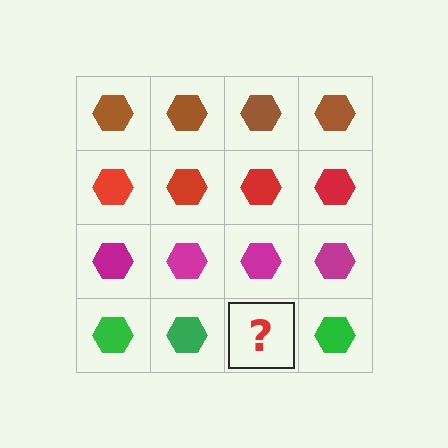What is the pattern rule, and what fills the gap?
The rule is that each row has a consistent color. The gap should be filled with a green hexagon.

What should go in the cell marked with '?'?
The missing cell should contain a green hexagon.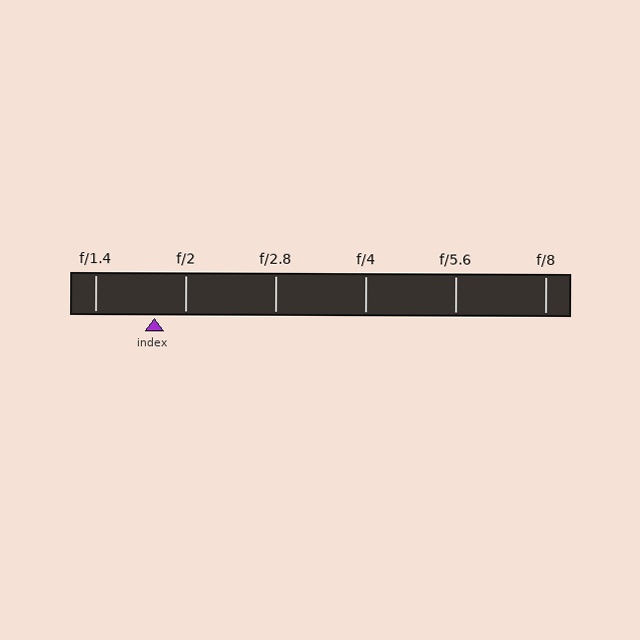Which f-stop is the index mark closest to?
The index mark is closest to f/2.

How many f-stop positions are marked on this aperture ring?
There are 6 f-stop positions marked.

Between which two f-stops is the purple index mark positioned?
The index mark is between f/1.4 and f/2.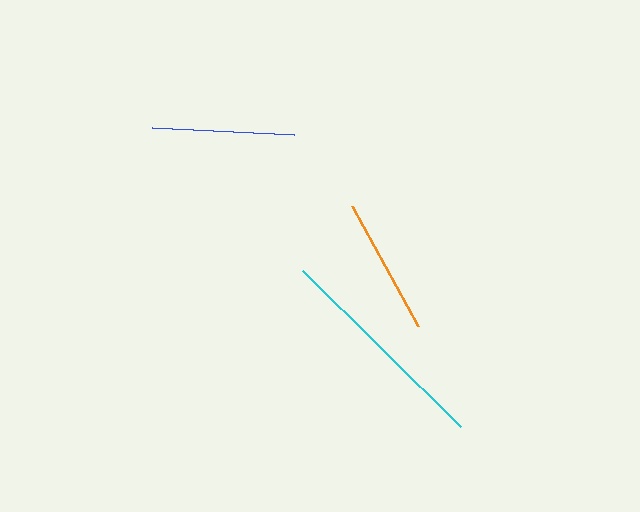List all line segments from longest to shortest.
From longest to shortest: cyan, blue, orange.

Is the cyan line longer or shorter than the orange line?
The cyan line is longer than the orange line.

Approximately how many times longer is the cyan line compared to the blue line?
The cyan line is approximately 1.6 times the length of the blue line.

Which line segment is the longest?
The cyan line is the longest at approximately 222 pixels.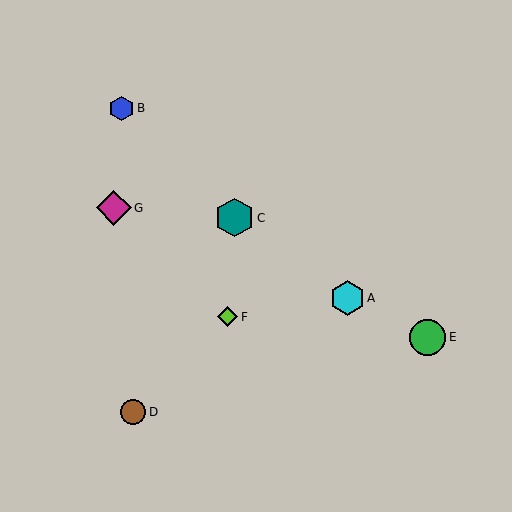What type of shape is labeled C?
Shape C is a teal hexagon.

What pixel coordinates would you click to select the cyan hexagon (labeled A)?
Click at (347, 298) to select the cyan hexagon A.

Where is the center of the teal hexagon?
The center of the teal hexagon is at (235, 218).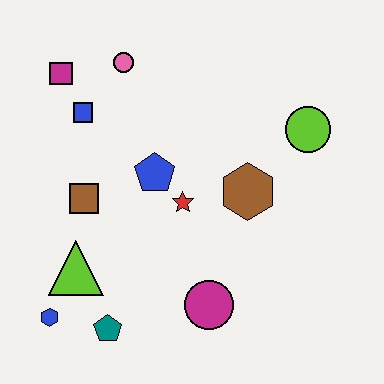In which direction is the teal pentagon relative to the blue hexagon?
The teal pentagon is to the right of the blue hexagon.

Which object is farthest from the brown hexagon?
The blue hexagon is farthest from the brown hexagon.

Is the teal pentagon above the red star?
No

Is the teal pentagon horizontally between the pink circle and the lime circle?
No